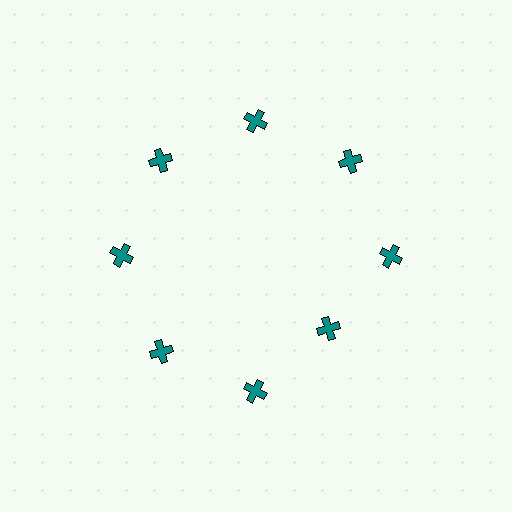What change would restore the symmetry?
The symmetry would be restored by moving it outward, back onto the ring so that all 8 crosses sit at equal angles and equal distance from the center.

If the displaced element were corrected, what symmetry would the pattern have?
It would have 8-fold rotational symmetry — the pattern would map onto itself every 45 degrees.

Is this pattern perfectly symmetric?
No. The 8 teal crosses are arranged in a ring, but one element near the 4 o'clock position is pulled inward toward the center, breaking the 8-fold rotational symmetry.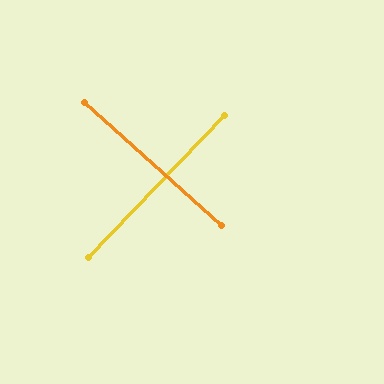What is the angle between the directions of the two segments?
Approximately 88 degrees.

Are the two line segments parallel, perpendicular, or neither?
Perpendicular — they meet at approximately 88°.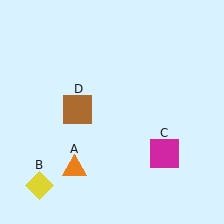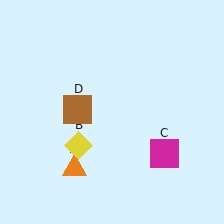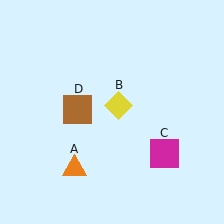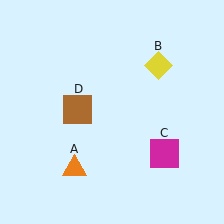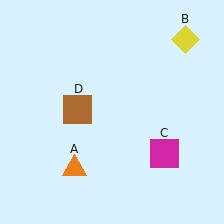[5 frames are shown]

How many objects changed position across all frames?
1 object changed position: yellow diamond (object B).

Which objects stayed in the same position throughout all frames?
Orange triangle (object A) and magenta square (object C) and brown square (object D) remained stationary.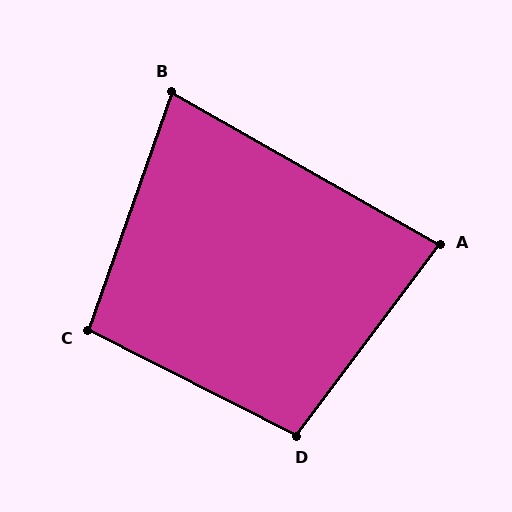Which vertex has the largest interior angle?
D, at approximately 100 degrees.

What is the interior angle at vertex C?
Approximately 97 degrees (obtuse).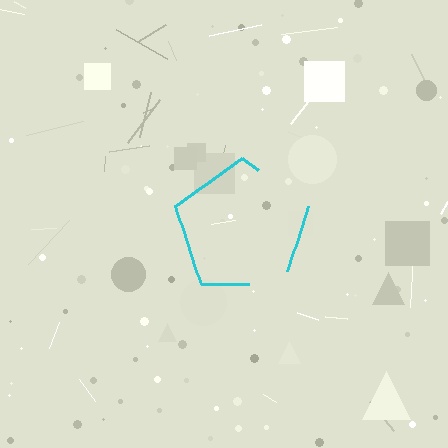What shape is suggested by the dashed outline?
The dashed outline suggests a pentagon.